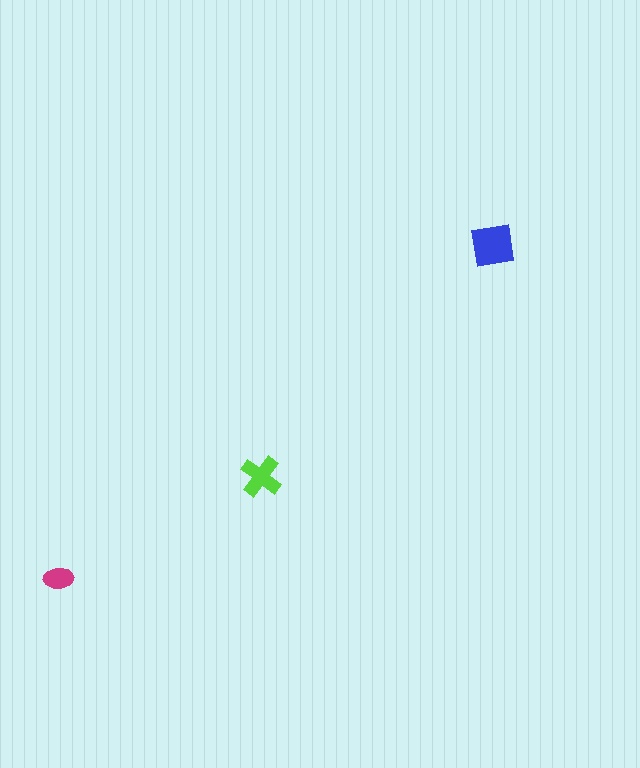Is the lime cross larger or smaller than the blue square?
Smaller.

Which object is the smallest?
The magenta ellipse.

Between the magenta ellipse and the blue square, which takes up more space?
The blue square.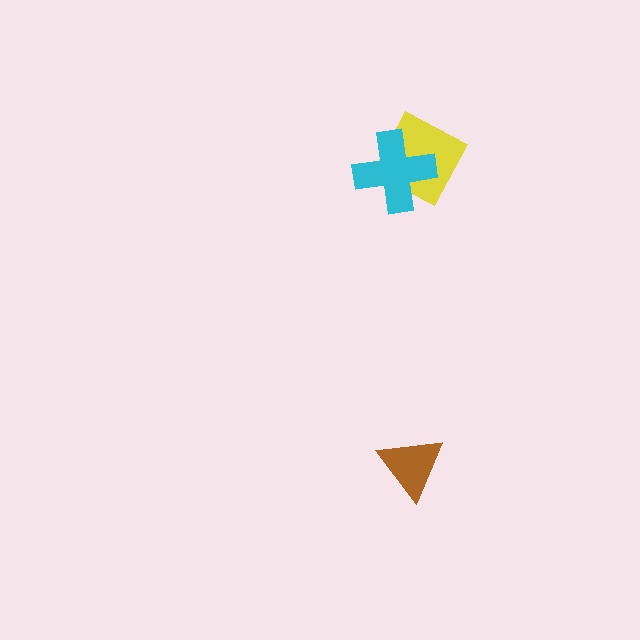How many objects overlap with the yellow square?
1 object overlaps with the yellow square.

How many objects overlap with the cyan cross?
1 object overlaps with the cyan cross.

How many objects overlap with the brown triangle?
0 objects overlap with the brown triangle.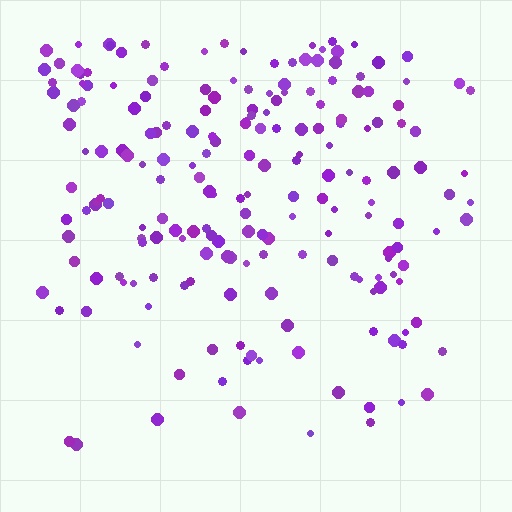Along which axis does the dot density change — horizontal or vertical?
Vertical.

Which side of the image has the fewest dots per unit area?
The bottom.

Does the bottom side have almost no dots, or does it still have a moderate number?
Still a moderate number, just noticeably fewer than the top.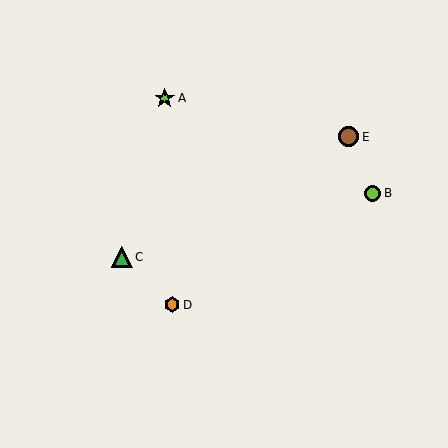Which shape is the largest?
The green triangle (labeled C) is the largest.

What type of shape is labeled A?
Shape A is a lime star.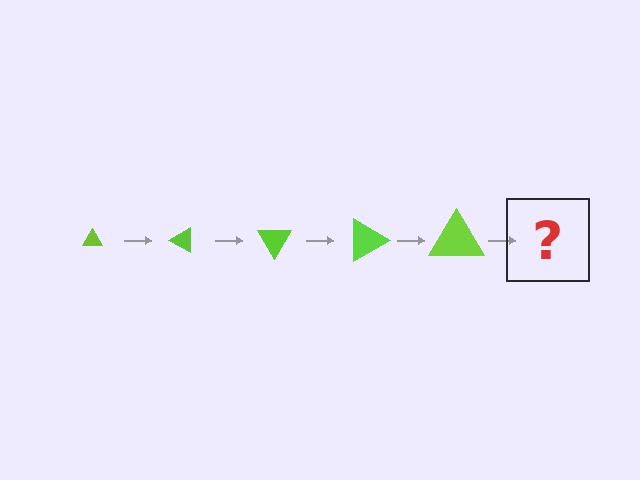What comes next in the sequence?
The next element should be a triangle, larger than the previous one and rotated 150 degrees from the start.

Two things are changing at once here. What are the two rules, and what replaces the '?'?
The two rules are that the triangle grows larger each step and it rotates 30 degrees each step. The '?' should be a triangle, larger than the previous one and rotated 150 degrees from the start.